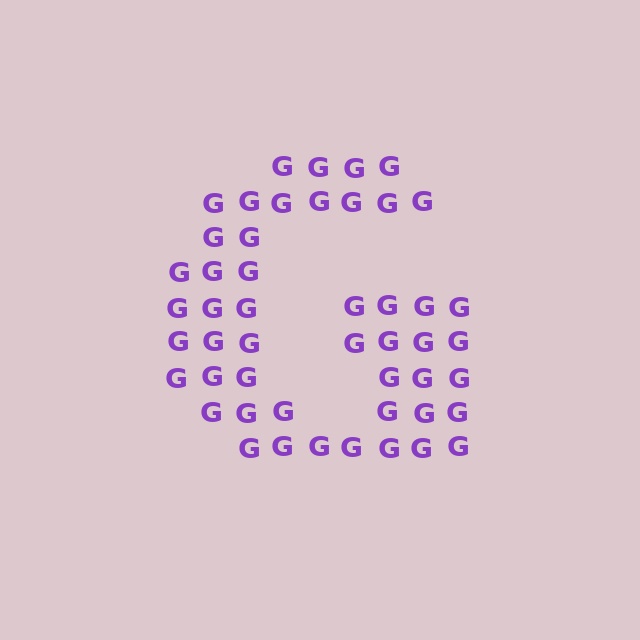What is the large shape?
The large shape is the letter G.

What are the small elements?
The small elements are letter G's.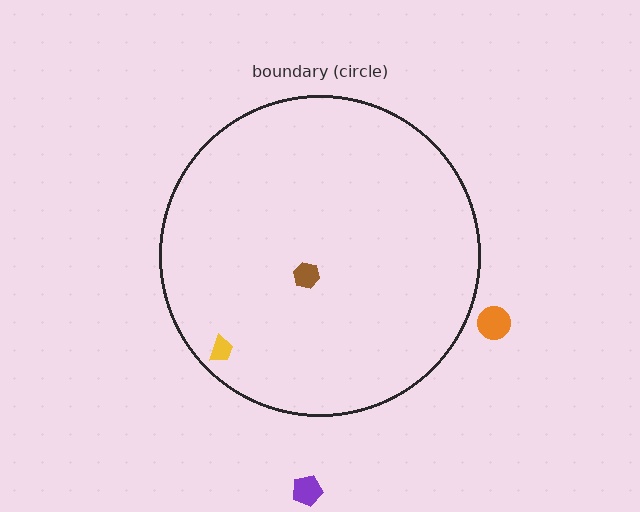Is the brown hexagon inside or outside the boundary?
Inside.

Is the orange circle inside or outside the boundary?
Outside.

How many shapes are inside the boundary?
2 inside, 2 outside.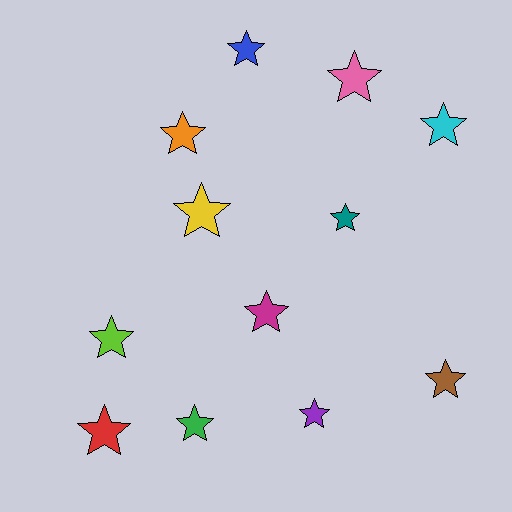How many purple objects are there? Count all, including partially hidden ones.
There is 1 purple object.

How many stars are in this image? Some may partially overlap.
There are 12 stars.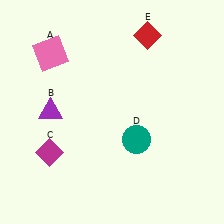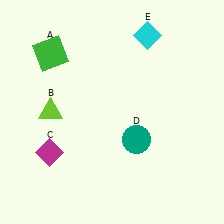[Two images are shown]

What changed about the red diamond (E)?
In Image 1, E is red. In Image 2, it changed to cyan.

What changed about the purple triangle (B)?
In Image 1, B is purple. In Image 2, it changed to lime.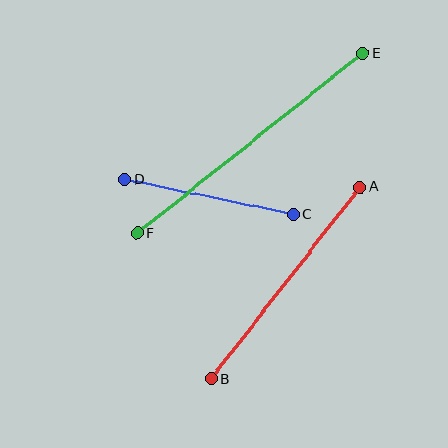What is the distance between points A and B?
The distance is approximately 243 pixels.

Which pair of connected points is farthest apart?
Points E and F are farthest apart.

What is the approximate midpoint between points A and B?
The midpoint is at approximately (285, 283) pixels.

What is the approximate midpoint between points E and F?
The midpoint is at approximately (250, 143) pixels.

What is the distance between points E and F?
The distance is approximately 288 pixels.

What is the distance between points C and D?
The distance is approximately 171 pixels.